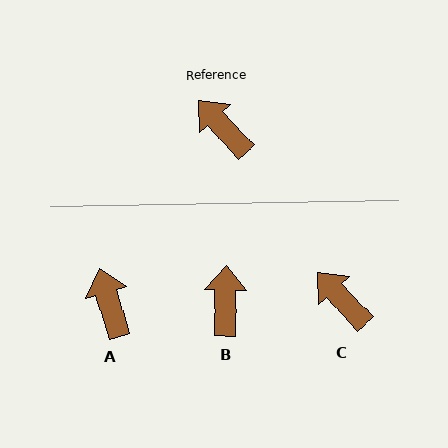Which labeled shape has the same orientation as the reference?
C.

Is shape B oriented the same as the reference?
No, it is off by about 44 degrees.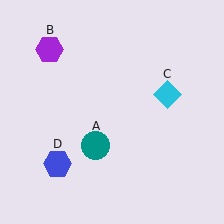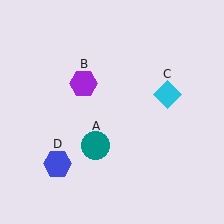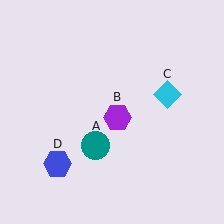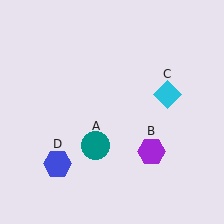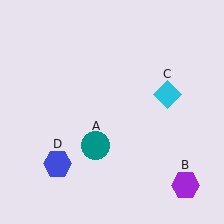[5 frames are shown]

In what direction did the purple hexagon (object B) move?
The purple hexagon (object B) moved down and to the right.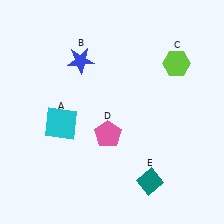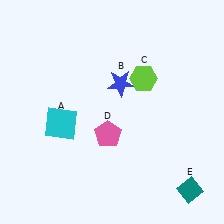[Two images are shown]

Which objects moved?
The objects that moved are: the blue star (B), the lime hexagon (C), the teal diamond (E).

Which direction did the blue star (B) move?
The blue star (B) moved right.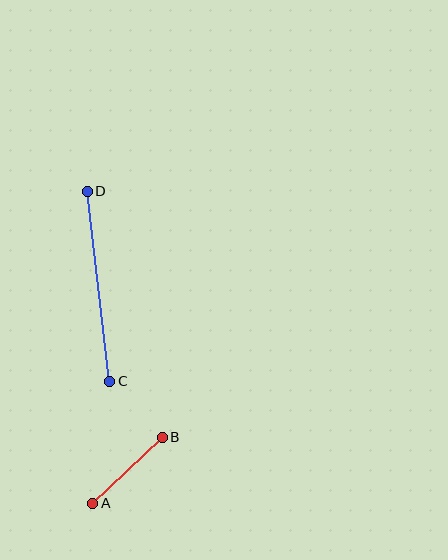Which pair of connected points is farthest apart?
Points C and D are farthest apart.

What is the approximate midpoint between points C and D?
The midpoint is at approximately (98, 286) pixels.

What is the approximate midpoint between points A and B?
The midpoint is at approximately (127, 470) pixels.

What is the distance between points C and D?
The distance is approximately 191 pixels.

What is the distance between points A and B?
The distance is approximately 96 pixels.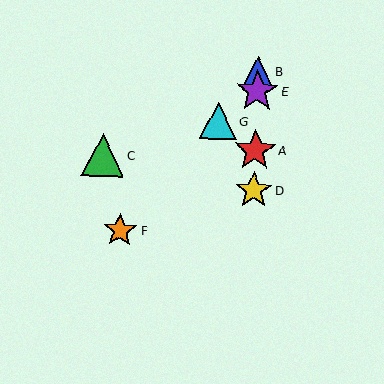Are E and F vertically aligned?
No, E is at x≈257 and F is at x≈120.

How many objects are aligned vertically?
4 objects (A, B, D, E) are aligned vertically.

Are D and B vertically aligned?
Yes, both are at x≈254.